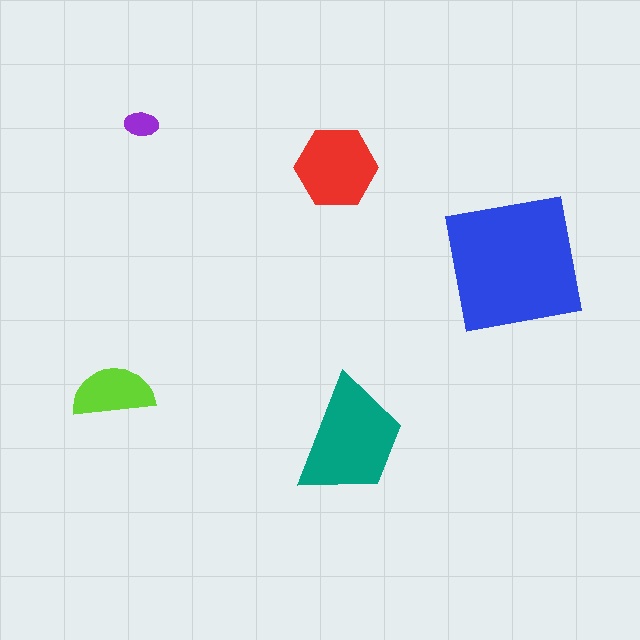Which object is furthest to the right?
The blue square is rightmost.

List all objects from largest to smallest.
The blue square, the teal trapezoid, the red hexagon, the lime semicircle, the purple ellipse.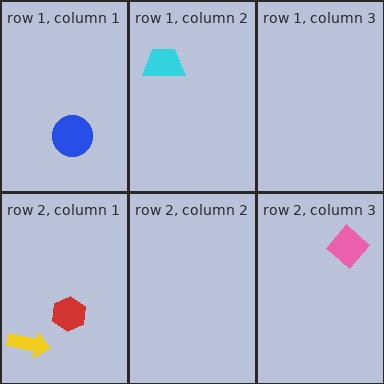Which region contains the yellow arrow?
The row 2, column 1 region.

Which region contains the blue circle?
The row 1, column 1 region.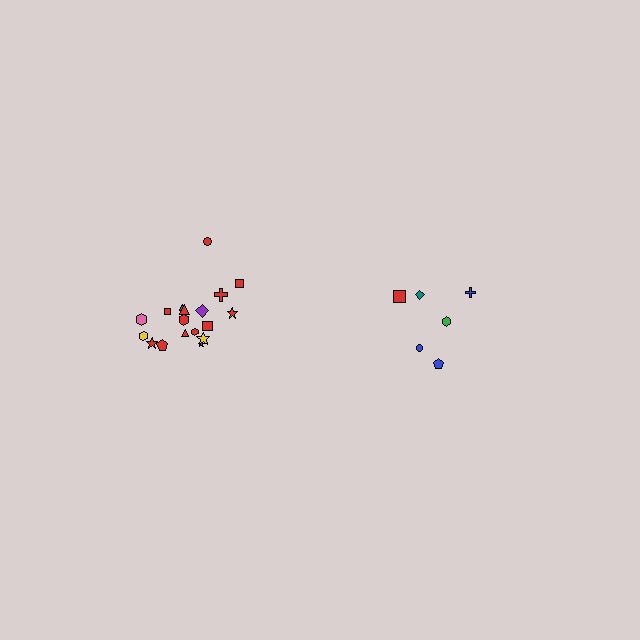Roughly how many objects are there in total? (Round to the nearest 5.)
Roughly 25 objects in total.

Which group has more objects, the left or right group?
The left group.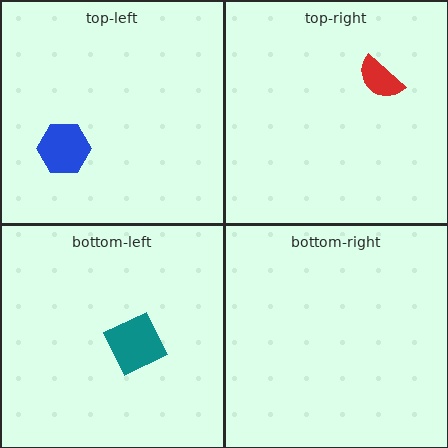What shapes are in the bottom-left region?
The teal diamond.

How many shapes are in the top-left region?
1.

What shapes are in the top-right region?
The red semicircle.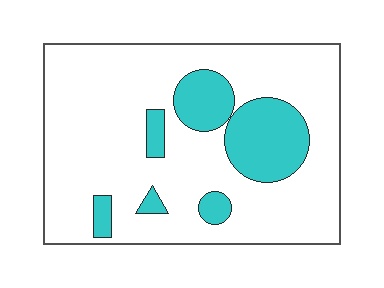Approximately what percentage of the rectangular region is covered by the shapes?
Approximately 20%.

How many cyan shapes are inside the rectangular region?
6.